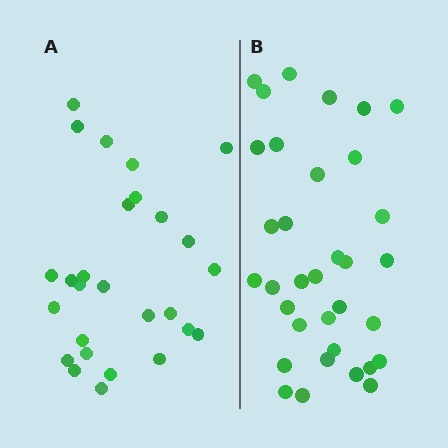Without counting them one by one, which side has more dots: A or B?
Region B (the right region) has more dots.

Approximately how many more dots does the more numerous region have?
Region B has roughly 8 or so more dots than region A.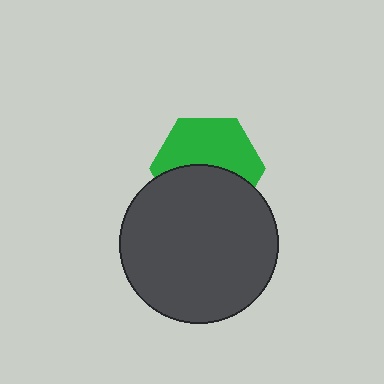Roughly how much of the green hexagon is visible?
About half of it is visible (roughly 53%).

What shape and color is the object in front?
The object in front is a dark gray circle.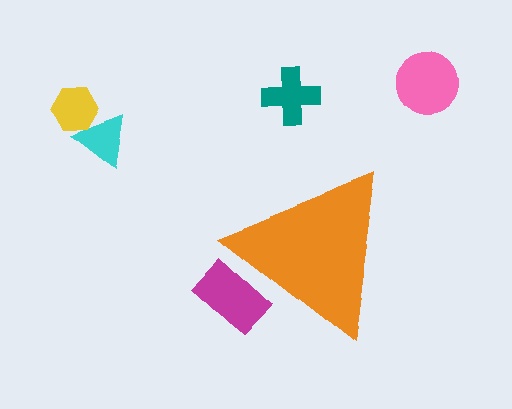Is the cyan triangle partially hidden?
No, the cyan triangle is fully visible.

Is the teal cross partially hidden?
No, the teal cross is fully visible.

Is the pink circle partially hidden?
No, the pink circle is fully visible.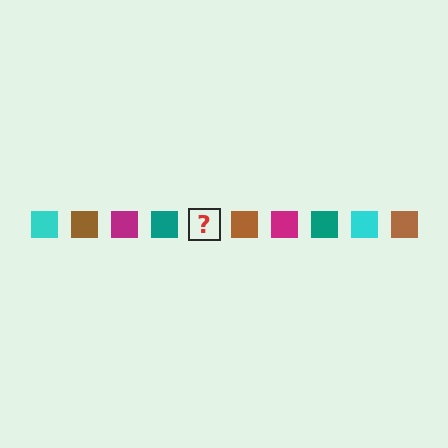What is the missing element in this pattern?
The missing element is a cyan square.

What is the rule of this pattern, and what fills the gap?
The rule is that the pattern cycles through cyan, brown, magenta, teal squares. The gap should be filled with a cyan square.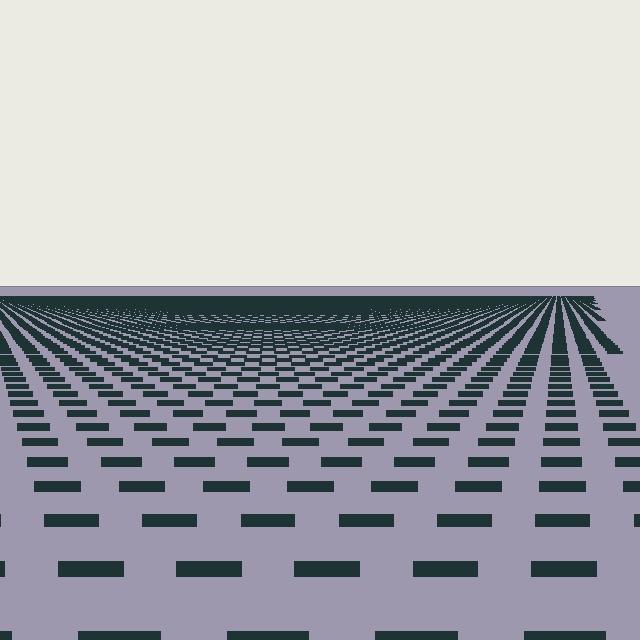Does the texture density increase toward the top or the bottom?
Density increases toward the top.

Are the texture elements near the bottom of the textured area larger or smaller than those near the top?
Larger. Near the bottom, elements are closer to the viewer and appear at a bigger on-screen size.